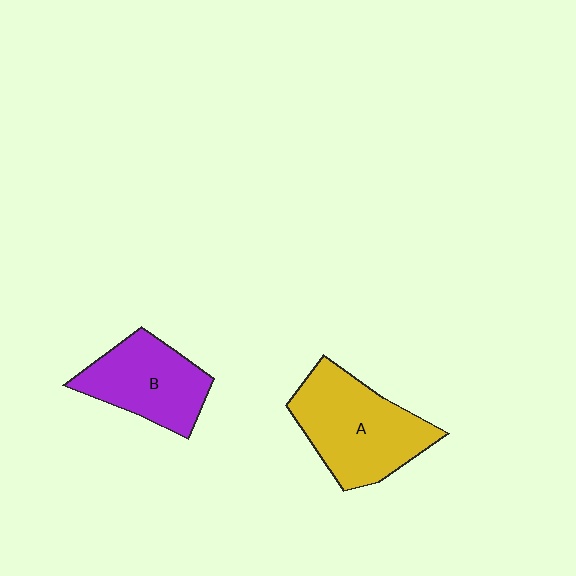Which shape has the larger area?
Shape A (yellow).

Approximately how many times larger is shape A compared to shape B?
Approximately 1.3 times.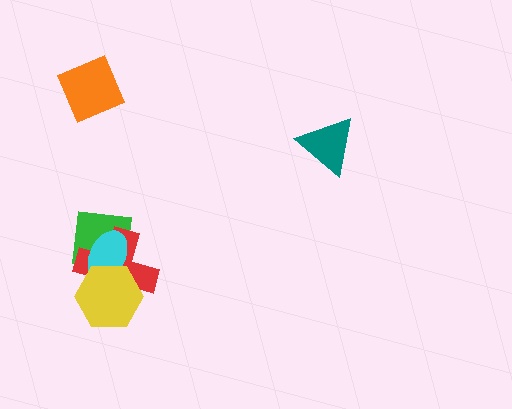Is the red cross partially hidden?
Yes, it is partially covered by another shape.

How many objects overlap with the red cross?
3 objects overlap with the red cross.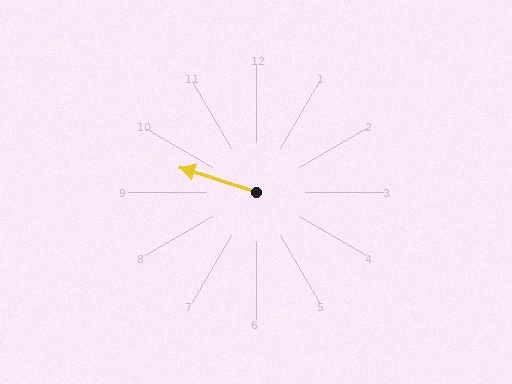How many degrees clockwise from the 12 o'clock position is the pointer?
Approximately 288 degrees.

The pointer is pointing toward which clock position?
Roughly 10 o'clock.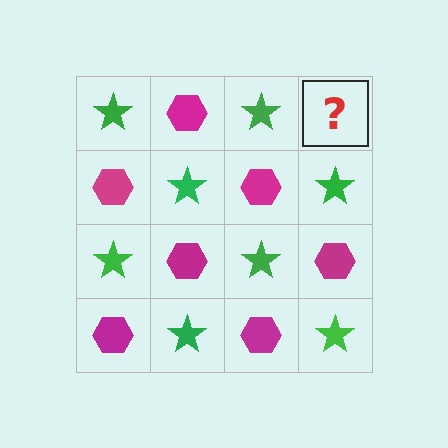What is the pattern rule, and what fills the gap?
The rule is that it alternates green star and magenta hexagon in a checkerboard pattern. The gap should be filled with a magenta hexagon.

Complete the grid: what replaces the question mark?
The question mark should be replaced with a magenta hexagon.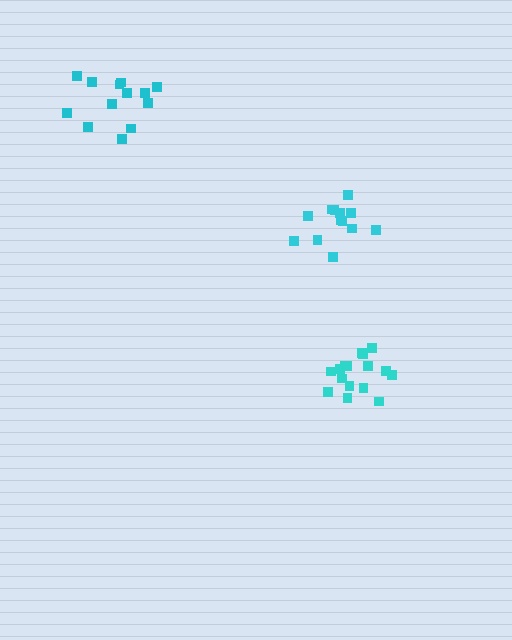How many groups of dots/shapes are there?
There are 3 groups.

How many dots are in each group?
Group 1: 13 dots, Group 2: 16 dots, Group 3: 13 dots (42 total).